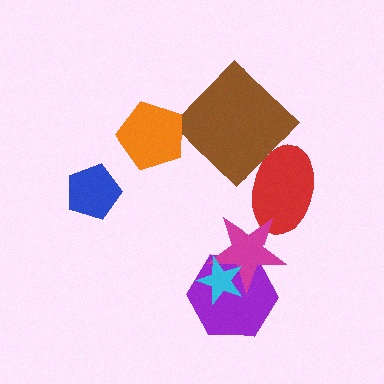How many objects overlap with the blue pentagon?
0 objects overlap with the blue pentagon.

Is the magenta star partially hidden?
Yes, it is partially covered by another shape.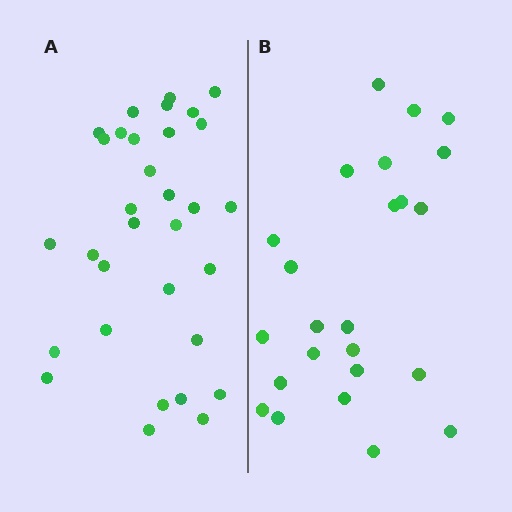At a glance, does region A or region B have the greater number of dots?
Region A (the left region) has more dots.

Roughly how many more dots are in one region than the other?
Region A has roughly 8 or so more dots than region B.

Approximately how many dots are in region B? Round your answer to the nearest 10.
About 20 dots. (The exact count is 24, which rounds to 20.)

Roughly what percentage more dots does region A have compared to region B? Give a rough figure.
About 35% more.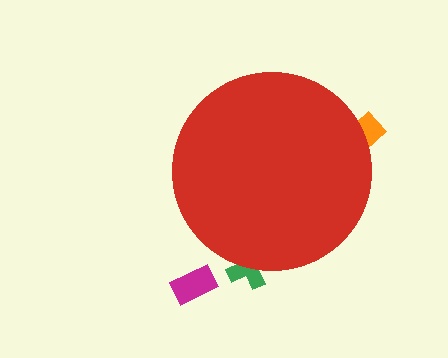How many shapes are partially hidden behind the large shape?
2 shapes are partially hidden.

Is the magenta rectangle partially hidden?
No, the magenta rectangle is fully visible.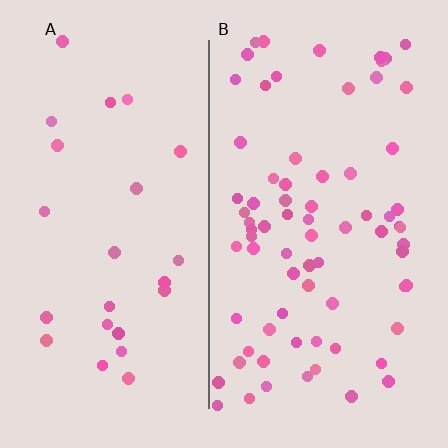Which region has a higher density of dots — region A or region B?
B (the right).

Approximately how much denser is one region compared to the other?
Approximately 3.0× — region B over region A.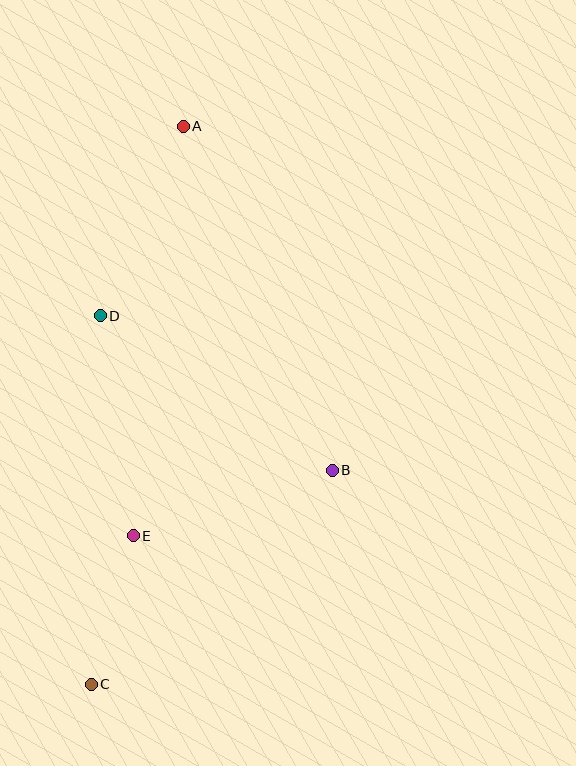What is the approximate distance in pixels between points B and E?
The distance between B and E is approximately 210 pixels.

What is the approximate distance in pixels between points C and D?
The distance between C and D is approximately 369 pixels.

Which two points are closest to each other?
Points C and E are closest to each other.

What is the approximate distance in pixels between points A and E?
The distance between A and E is approximately 412 pixels.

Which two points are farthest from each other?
Points A and C are farthest from each other.